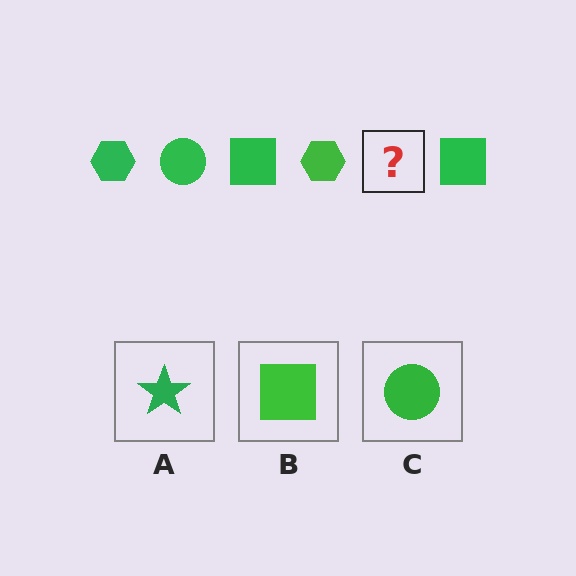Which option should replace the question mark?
Option C.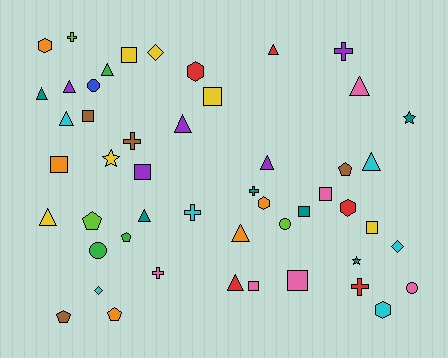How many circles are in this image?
There are 4 circles.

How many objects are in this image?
There are 50 objects.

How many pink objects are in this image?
There are 6 pink objects.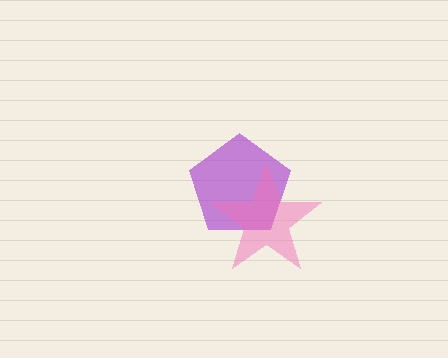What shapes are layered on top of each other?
The layered shapes are: a purple pentagon, a pink star.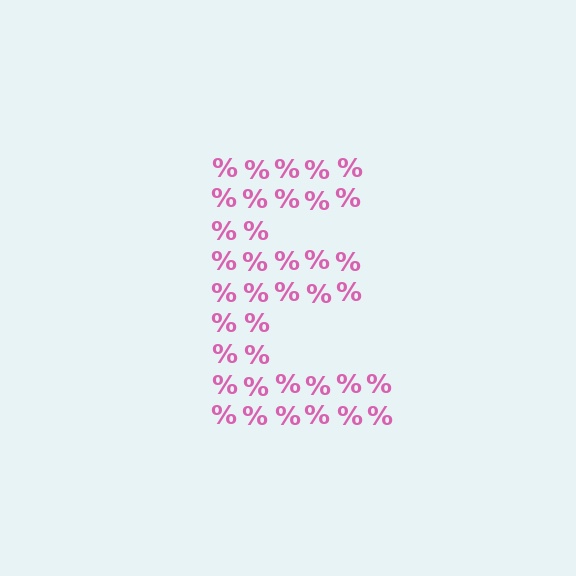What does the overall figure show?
The overall figure shows the letter E.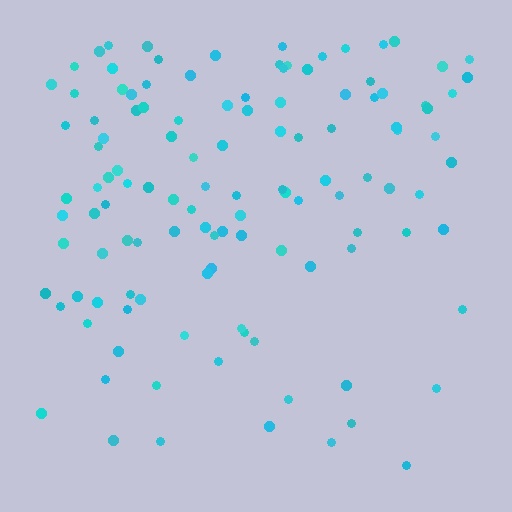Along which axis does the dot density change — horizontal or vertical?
Vertical.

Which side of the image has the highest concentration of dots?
The top.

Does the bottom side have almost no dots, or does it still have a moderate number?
Still a moderate number, just noticeably fewer than the top.